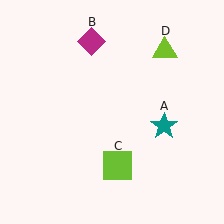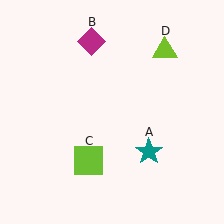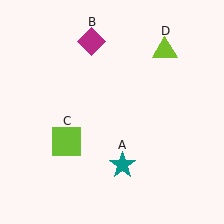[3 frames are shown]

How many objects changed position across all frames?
2 objects changed position: teal star (object A), lime square (object C).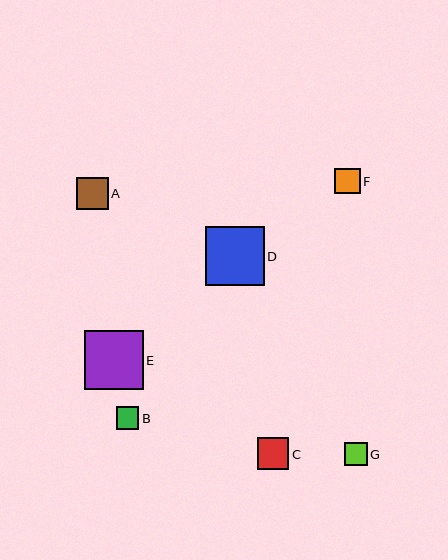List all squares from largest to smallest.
From largest to smallest: E, D, A, C, F, G, B.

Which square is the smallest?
Square B is the smallest with a size of approximately 22 pixels.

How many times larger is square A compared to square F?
Square A is approximately 1.3 times the size of square F.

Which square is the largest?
Square E is the largest with a size of approximately 59 pixels.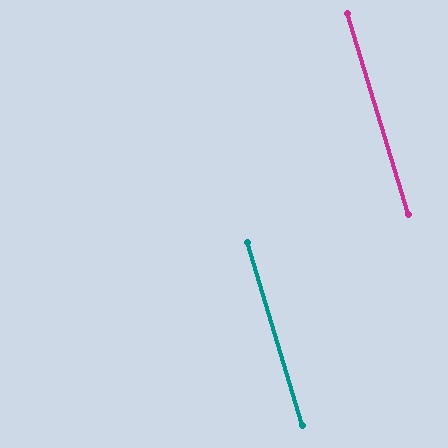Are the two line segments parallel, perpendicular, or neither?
Parallel — their directions differ by only 0.3°.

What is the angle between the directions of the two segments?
Approximately 0 degrees.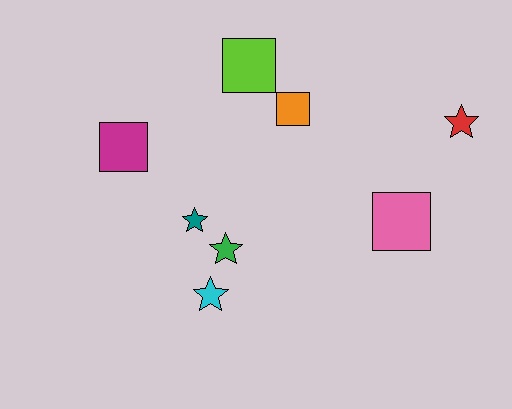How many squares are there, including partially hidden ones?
There are 4 squares.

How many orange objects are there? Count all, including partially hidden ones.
There is 1 orange object.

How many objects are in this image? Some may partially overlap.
There are 8 objects.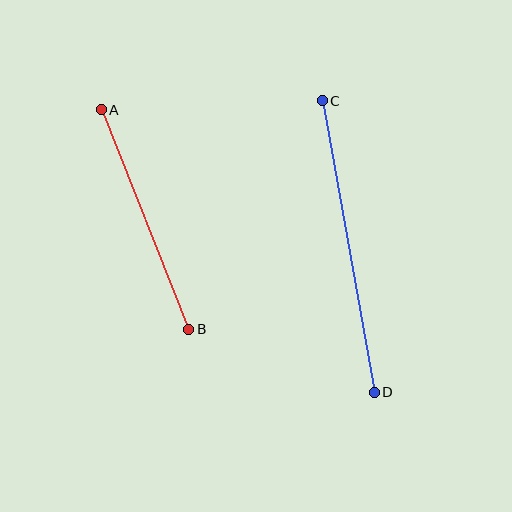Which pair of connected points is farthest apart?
Points C and D are farthest apart.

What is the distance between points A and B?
The distance is approximately 236 pixels.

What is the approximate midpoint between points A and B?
The midpoint is at approximately (145, 219) pixels.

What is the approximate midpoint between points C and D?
The midpoint is at approximately (348, 246) pixels.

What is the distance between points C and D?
The distance is approximately 296 pixels.